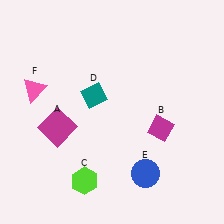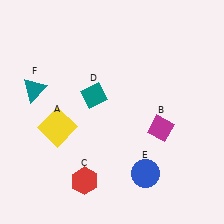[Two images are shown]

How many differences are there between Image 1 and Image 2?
There are 3 differences between the two images.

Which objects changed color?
A changed from magenta to yellow. C changed from lime to red. F changed from pink to teal.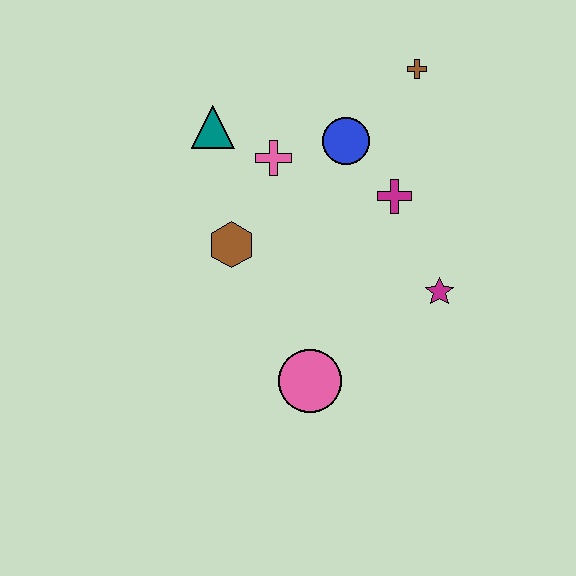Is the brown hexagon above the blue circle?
No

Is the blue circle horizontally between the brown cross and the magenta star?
No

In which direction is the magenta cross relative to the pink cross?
The magenta cross is to the right of the pink cross.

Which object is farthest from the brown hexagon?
The brown cross is farthest from the brown hexagon.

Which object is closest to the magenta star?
The magenta cross is closest to the magenta star.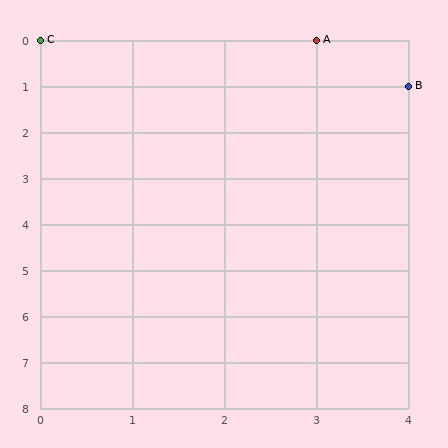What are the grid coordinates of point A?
Point A is at grid coordinates (3, 0).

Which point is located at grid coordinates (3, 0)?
Point A is at (3, 0).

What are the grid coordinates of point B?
Point B is at grid coordinates (4, 1).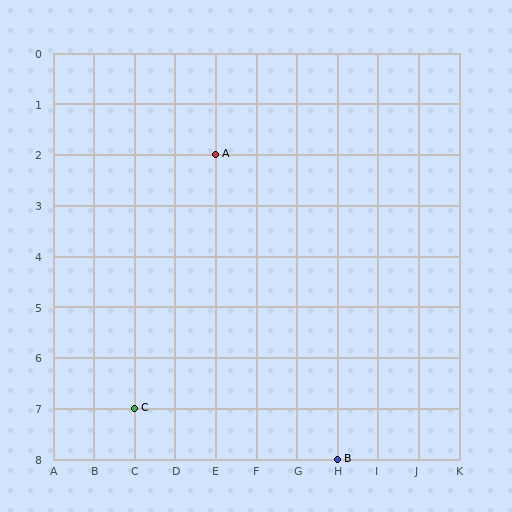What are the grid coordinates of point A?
Point A is at grid coordinates (E, 2).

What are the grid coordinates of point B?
Point B is at grid coordinates (H, 8).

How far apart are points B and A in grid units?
Points B and A are 3 columns and 6 rows apart (about 6.7 grid units diagonally).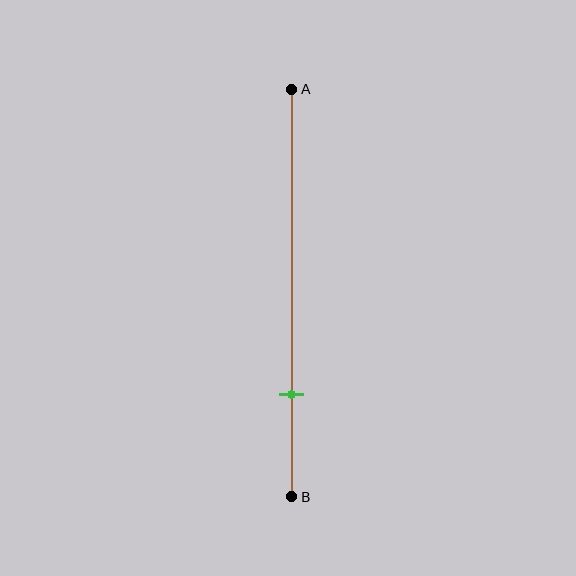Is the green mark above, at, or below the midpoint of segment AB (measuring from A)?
The green mark is below the midpoint of segment AB.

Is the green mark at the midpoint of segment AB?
No, the mark is at about 75% from A, not at the 50% midpoint.